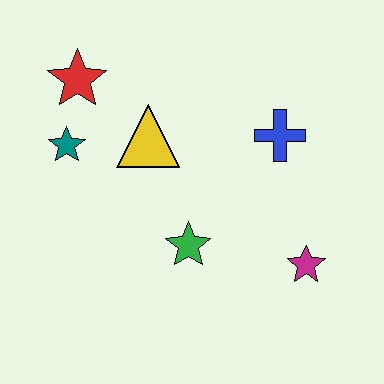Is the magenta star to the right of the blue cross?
Yes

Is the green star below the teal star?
Yes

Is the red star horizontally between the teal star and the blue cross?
Yes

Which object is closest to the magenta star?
The green star is closest to the magenta star.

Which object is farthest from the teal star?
The magenta star is farthest from the teal star.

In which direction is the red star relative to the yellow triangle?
The red star is to the left of the yellow triangle.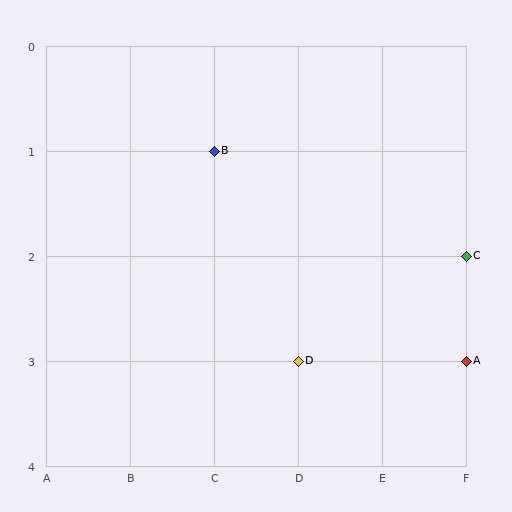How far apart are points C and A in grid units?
Points C and A are 1 row apart.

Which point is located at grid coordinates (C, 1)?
Point B is at (C, 1).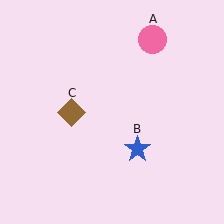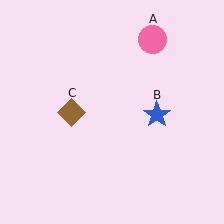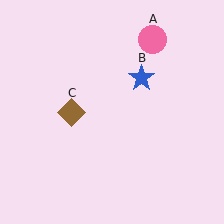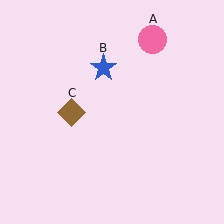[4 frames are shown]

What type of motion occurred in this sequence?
The blue star (object B) rotated counterclockwise around the center of the scene.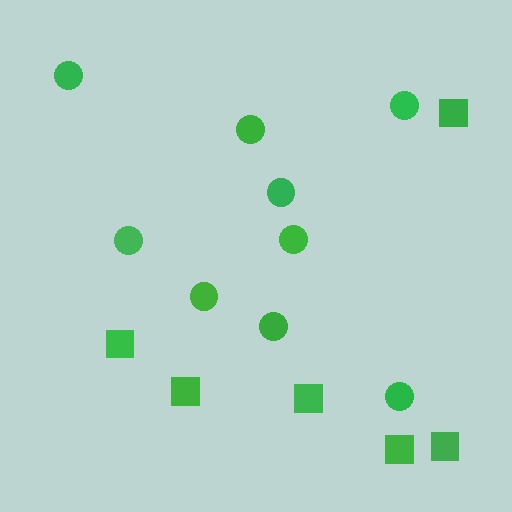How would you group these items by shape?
There are 2 groups: one group of squares (6) and one group of circles (9).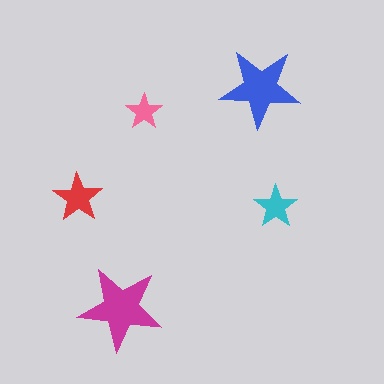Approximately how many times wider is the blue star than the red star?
About 1.5 times wider.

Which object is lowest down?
The magenta star is bottommost.